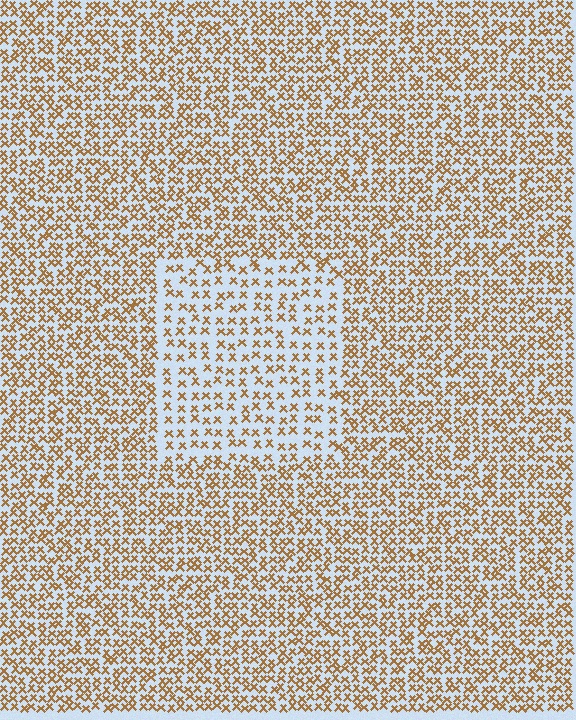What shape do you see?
I see a rectangle.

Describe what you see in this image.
The image contains small brown elements arranged at two different densities. A rectangle-shaped region is visible where the elements are less densely packed than the surrounding area.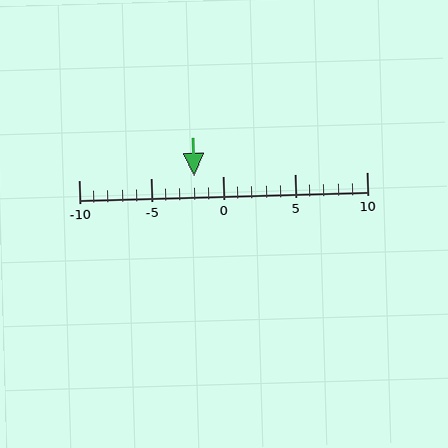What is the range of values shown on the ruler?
The ruler shows values from -10 to 10.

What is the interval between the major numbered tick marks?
The major tick marks are spaced 5 units apart.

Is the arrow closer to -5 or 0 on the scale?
The arrow is closer to 0.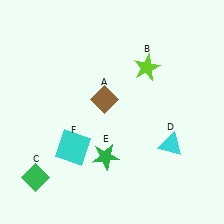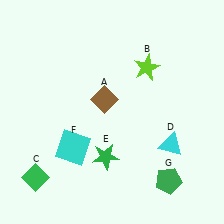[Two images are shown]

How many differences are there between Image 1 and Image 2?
There is 1 difference between the two images.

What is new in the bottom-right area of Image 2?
A green pentagon (G) was added in the bottom-right area of Image 2.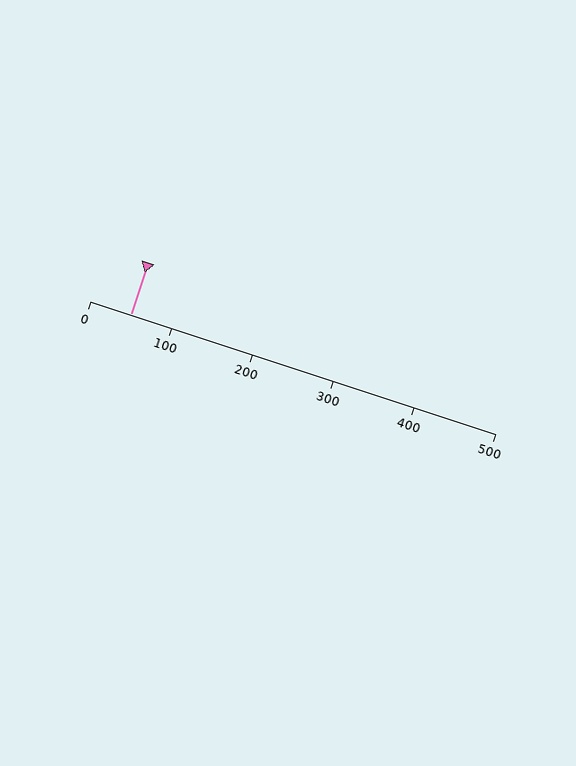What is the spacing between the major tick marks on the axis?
The major ticks are spaced 100 apart.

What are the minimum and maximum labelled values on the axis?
The axis runs from 0 to 500.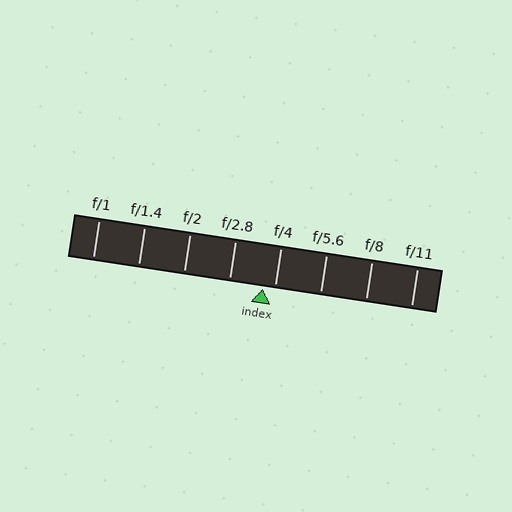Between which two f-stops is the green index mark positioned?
The index mark is between f/2.8 and f/4.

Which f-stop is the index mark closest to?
The index mark is closest to f/4.